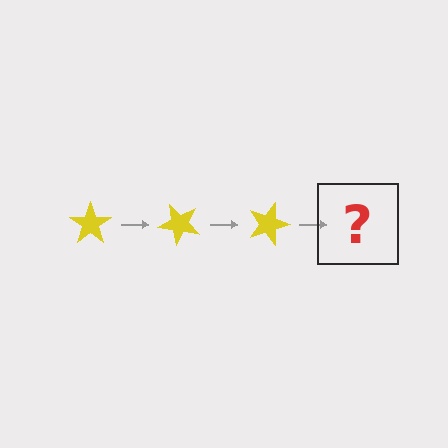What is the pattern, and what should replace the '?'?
The pattern is that the star rotates 45 degrees each step. The '?' should be a yellow star rotated 135 degrees.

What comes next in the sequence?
The next element should be a yellow star rotated 135 degrees.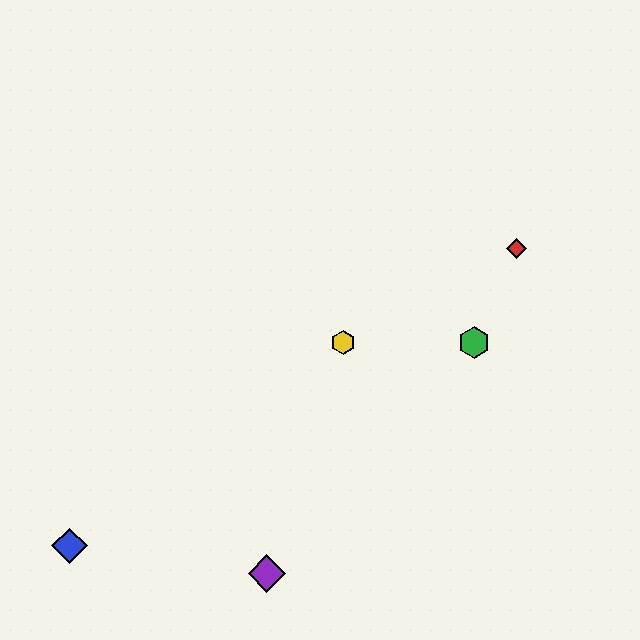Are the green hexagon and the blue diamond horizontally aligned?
No, the green hexagon is at y≈342 and the blue diamond is at y≈546.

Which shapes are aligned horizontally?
The green hexagon, the yellow hexagon are aligned horizontally.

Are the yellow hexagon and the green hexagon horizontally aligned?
Yes, both are at y≈342.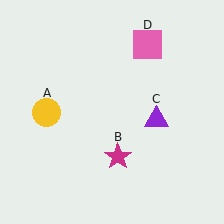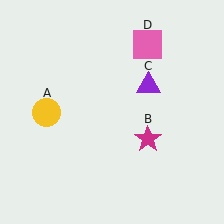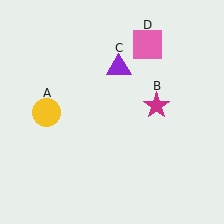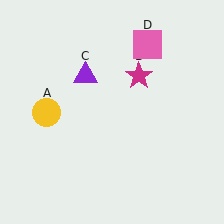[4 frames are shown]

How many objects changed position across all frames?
2 objects changed position: magenta star (object B), purple triangle (object C).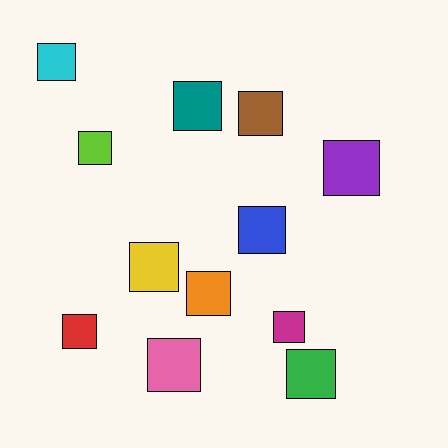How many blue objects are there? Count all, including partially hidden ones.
There is 1 blue object.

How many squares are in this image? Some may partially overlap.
There are 12 squares.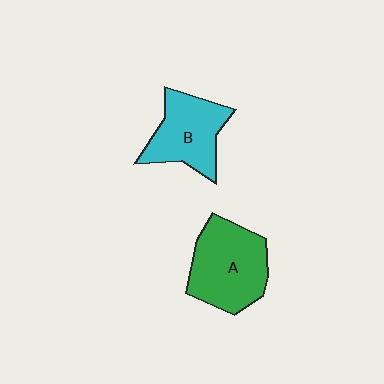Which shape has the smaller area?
Shape B (cyan).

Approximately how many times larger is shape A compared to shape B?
Approximately 1.2 times.